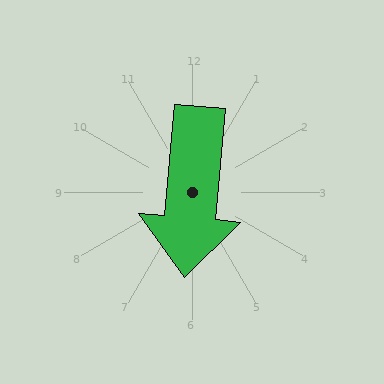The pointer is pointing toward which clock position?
Roughly 6 o'clock.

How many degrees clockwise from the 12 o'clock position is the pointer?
Approximately 185 degrees.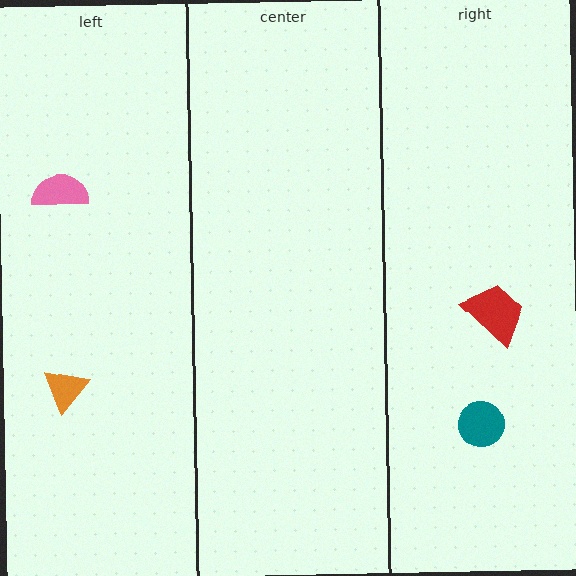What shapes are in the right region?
The teal circle, the red trapezoid.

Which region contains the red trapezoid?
The right region.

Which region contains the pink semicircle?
The left region.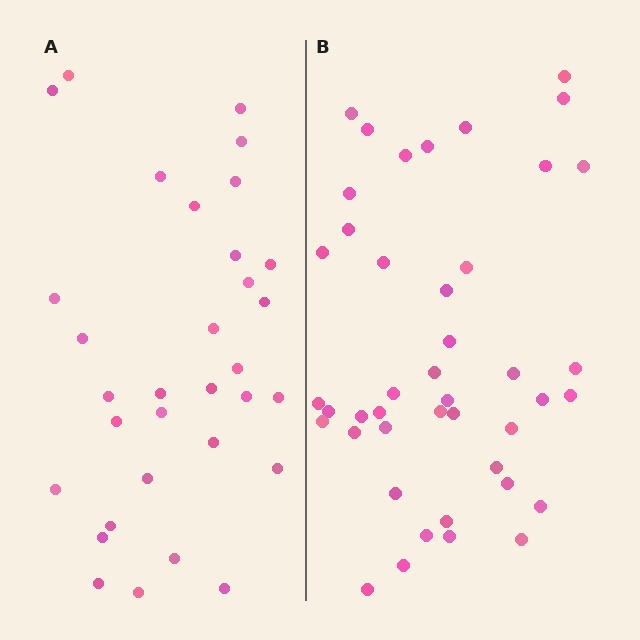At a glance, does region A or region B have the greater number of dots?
Region B (the right region) has more dots.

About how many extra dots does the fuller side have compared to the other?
Region B has roughly 12 or so more dots than region A.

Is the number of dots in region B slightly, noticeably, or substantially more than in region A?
Region B has noticeably more, but not dramatically so. The ratio is roughly 1.3 to 1.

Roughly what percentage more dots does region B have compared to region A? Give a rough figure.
About 35% more.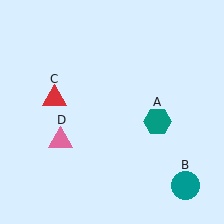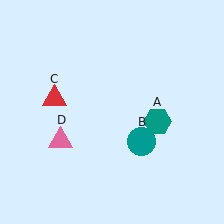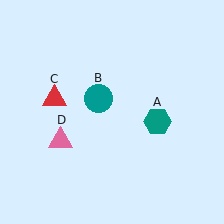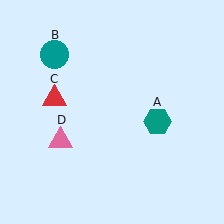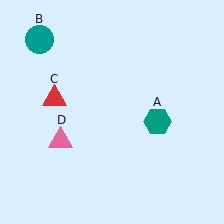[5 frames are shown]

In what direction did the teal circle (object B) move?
The teal circle (object B) moved up and to the left.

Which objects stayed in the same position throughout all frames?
Teal hexagon (object A) and red triangle (object C) and pink triangle (object D) remained stationary.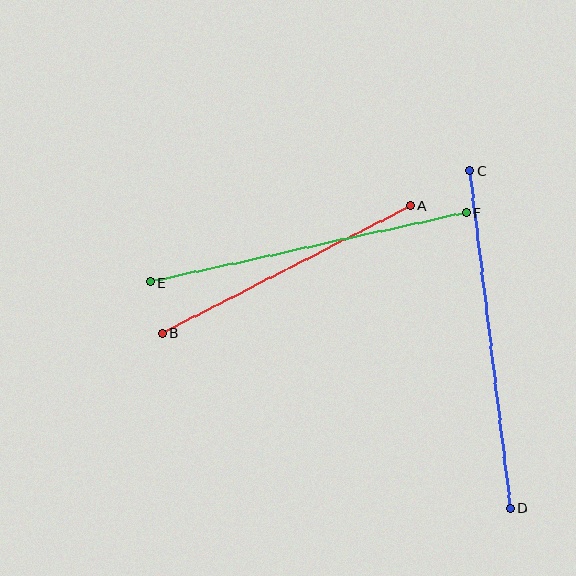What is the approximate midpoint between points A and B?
The midpoint is at approximately (286, 269) pixels.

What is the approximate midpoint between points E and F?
The midpoint is at approximately (308, 247) pixels.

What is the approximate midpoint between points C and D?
The midpoint is at approximately (490, 340) pixels.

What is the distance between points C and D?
The distance is approximately 340 pixels.